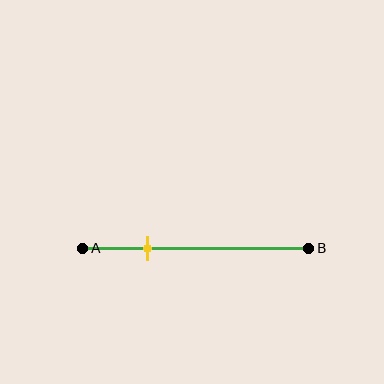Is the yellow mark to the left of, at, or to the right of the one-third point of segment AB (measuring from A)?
The yellow mark is to the left of the one-third point of segment AB.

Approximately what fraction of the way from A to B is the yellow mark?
The yellow mark is approximately 30% of the way from A to B.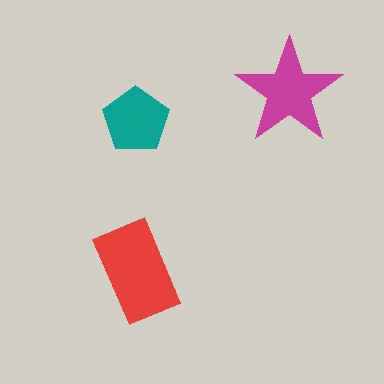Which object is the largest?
The red rectangle.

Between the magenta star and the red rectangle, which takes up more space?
The red rectangle.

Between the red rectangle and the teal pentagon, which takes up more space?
The red rectangle.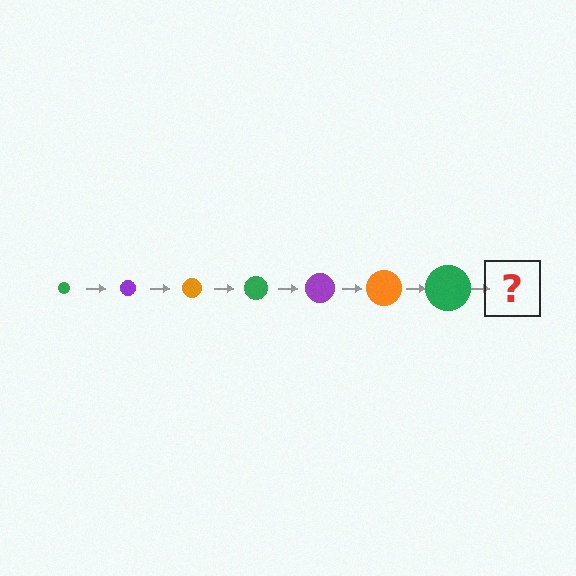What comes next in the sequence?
The next element should be a purple circle, larger than the previous one.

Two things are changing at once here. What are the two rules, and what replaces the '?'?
The two rules are that the circle grows larger each step and the color cycles through green, purple, and orange. The '?' should be a purple circle, larger than the previous one.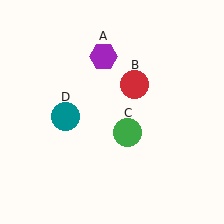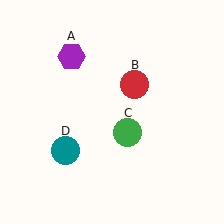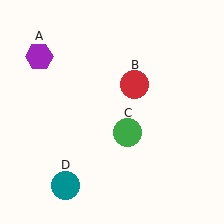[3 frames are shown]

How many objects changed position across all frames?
2 objects changed position: purple hexagon (object A), teal circle (object D).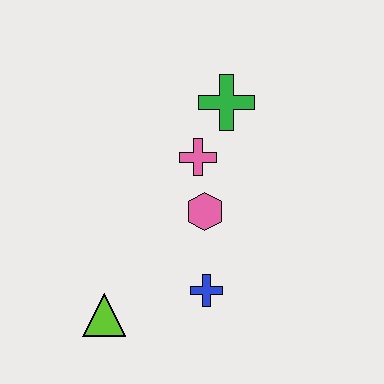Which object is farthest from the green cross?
The lime triangle is farthest from the green cross.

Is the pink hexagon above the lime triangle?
Yes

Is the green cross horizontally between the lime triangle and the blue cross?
No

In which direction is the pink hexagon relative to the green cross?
The pink hexagon is below the green cross.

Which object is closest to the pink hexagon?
The pink cross is closest to the pink hexagon.